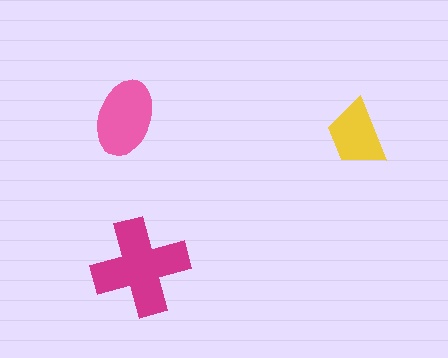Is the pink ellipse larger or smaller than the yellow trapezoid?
Larger.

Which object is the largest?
The magenta cross.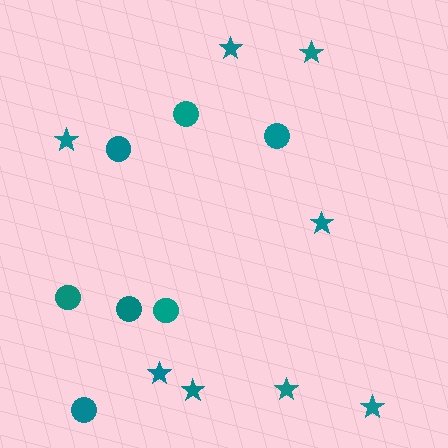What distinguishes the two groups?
There are 2 groups: one group of stars (8) and one group of circles (7).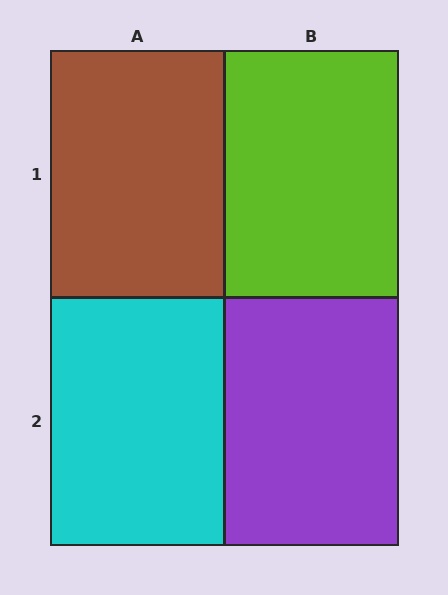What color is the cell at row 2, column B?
Purple.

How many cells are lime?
1 cell is lime.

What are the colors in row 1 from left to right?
Brown, lime.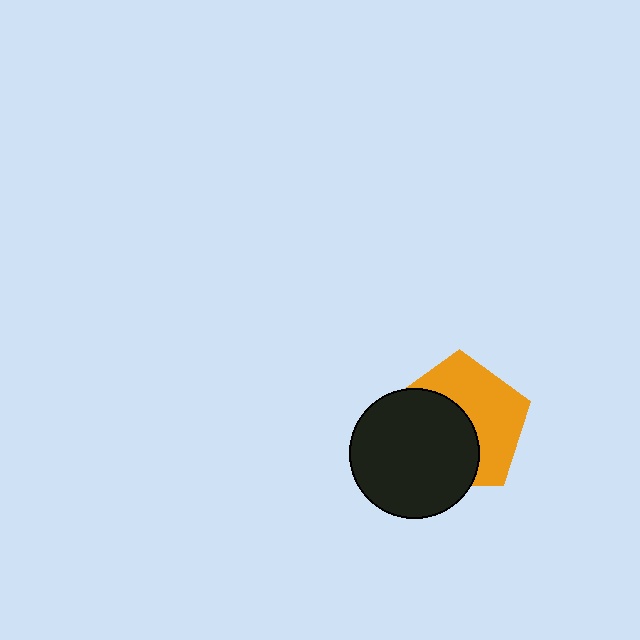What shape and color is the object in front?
The object in front is a black circle.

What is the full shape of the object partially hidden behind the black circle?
The partially hidden object is an orange pentagon.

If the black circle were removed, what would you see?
You would see the complete orange pentagon.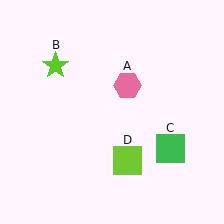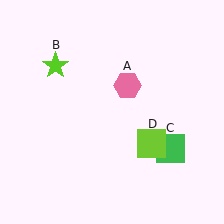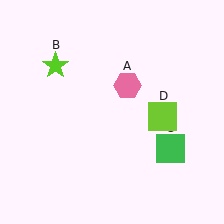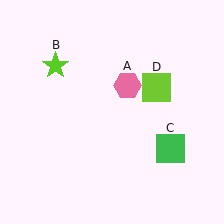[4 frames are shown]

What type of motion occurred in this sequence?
The lime square (object D) rotated counterclockwise around the center of the scene.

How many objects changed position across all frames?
1 object changed position: lime square (object D).